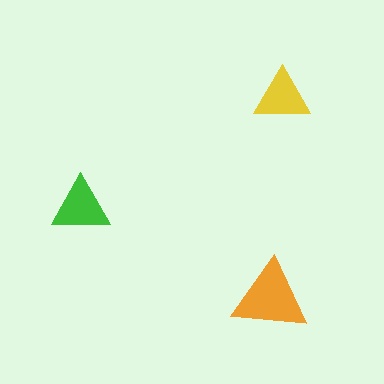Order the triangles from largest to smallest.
the orange one, the green one, the yellow one.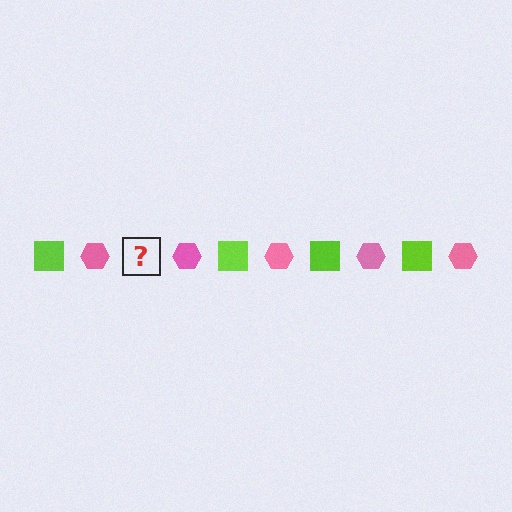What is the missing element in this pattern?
The missing element is a lime square.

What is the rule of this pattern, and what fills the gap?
The rule is that the pattern alternates between lime square and pink hexagon. The gap should be filled with a lime square.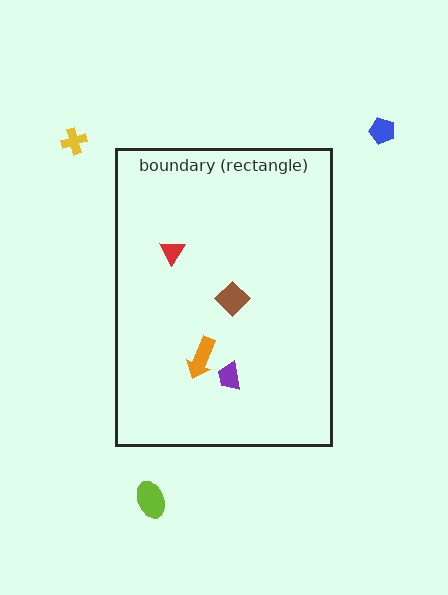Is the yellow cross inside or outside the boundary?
Outside.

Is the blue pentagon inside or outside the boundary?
Outside.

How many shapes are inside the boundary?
4 inside, 3 outside.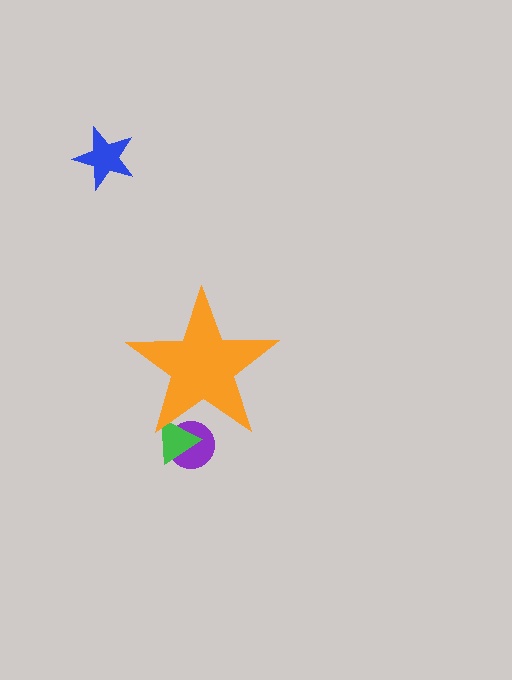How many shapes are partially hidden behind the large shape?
2 shapes are partially hidden.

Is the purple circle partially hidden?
Yes, the purple circle is partially hidden behind the orange star.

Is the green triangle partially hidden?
Yes, the green triangle is partially hidden behind the orange star.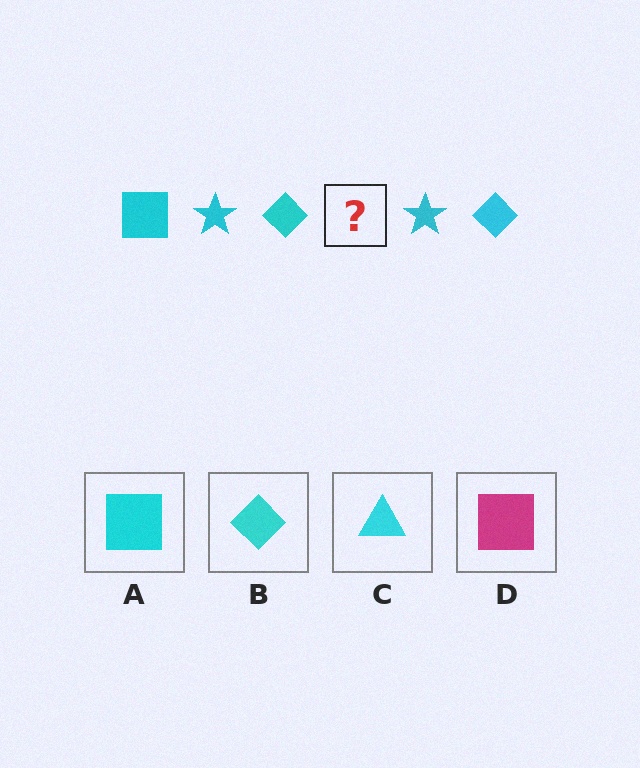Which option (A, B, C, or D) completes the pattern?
A.